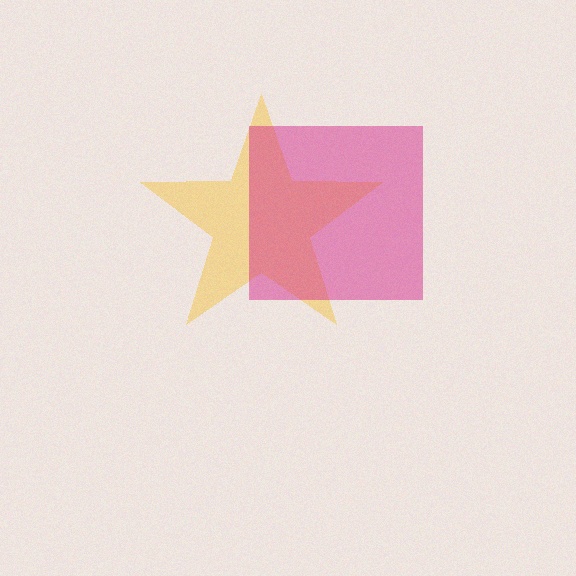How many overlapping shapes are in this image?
There are 2 overlapping shapes in the image.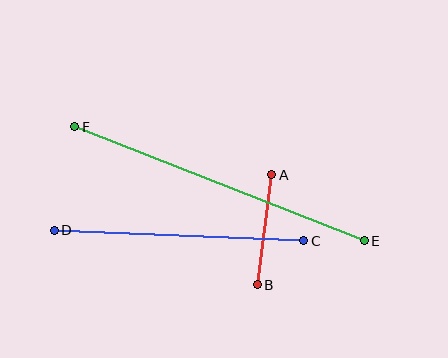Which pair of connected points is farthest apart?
Points E and F are farthest apart.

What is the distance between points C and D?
The distance is approximately 249 pixels.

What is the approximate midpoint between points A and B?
The midpoint is at approximately (265, 230) pixels.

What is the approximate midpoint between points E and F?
The midpoint is at approximately (219, 184) pixels.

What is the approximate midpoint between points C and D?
The midpoint is at approximately (179, 235) pixels.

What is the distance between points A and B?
The distance is approximately 111 pixels.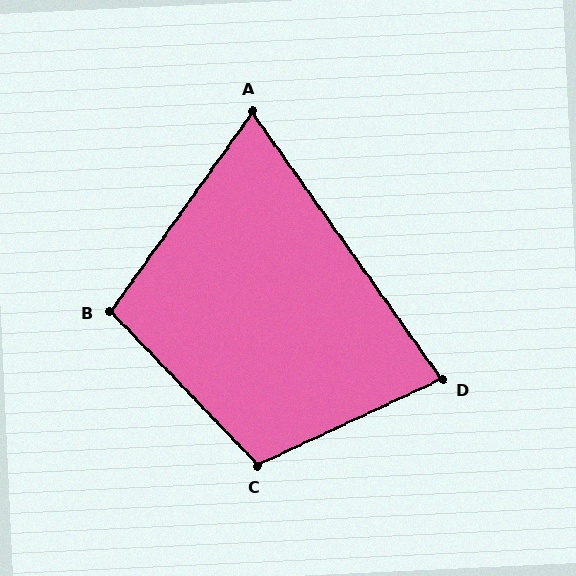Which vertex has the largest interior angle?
C, at approximately 109 degrees.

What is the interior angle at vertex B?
Approximately 101 degrees (obtuse).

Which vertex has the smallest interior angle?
A, at approximately 71 degrees.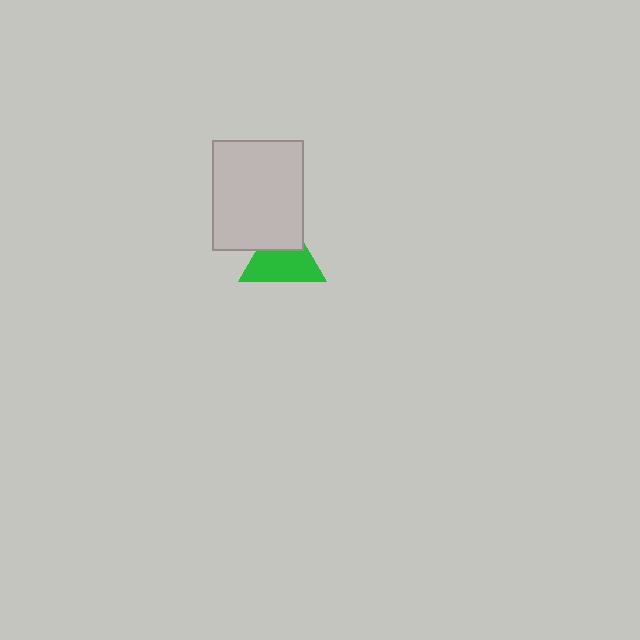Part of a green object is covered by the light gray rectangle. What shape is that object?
It is a triangle.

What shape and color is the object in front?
The object in front is a light gray rectangle.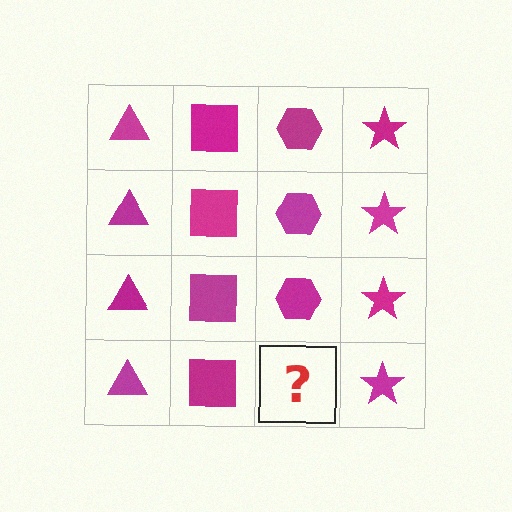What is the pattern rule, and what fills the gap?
The rule is that each column has a consistent shape. The gap should be filled with a magenta hexagon.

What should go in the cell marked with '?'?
The missing cell should contain a magenta hexagon.